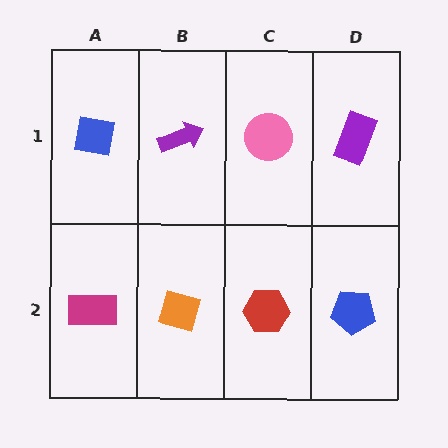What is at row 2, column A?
A magenta rectangle.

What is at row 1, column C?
A pink circle.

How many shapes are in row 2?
4 shapes.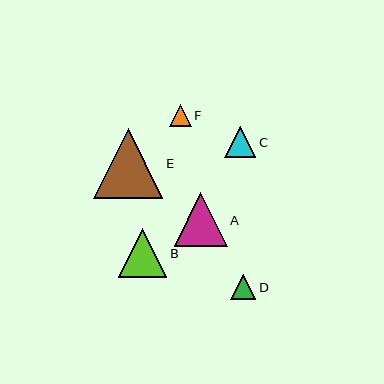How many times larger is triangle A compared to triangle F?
Triangle A is approximately 2.5 times the size of triangle F.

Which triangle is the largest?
Triangle E is the largest with a size of approximately 69 pixels.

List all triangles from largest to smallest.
From largest to smallest: E, A, B, C, D, F.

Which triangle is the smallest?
Triangle F is the smallest with a size of approximately 21 pixels.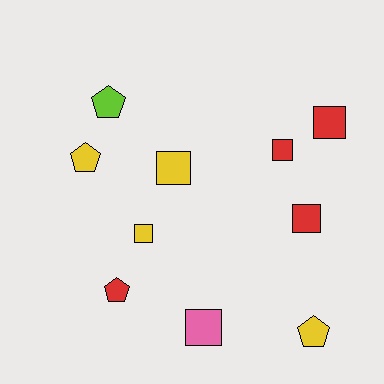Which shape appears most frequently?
Square, with 6 objects.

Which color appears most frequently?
Yellow, with 4 objects.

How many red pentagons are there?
There is 1 red pentagon.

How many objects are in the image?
There are 10 objects.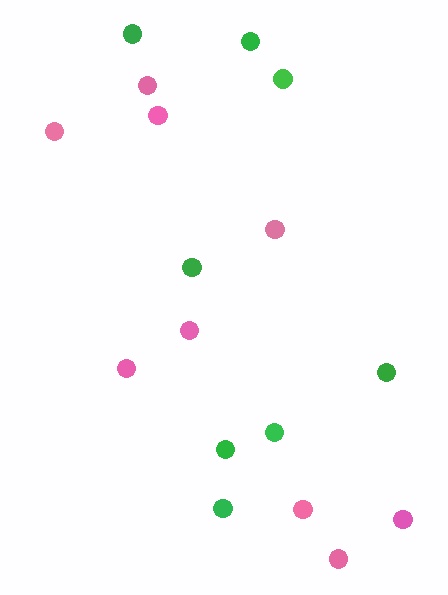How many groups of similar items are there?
There are 2 groups: one group of pink circles (9) and one group of green circles (8).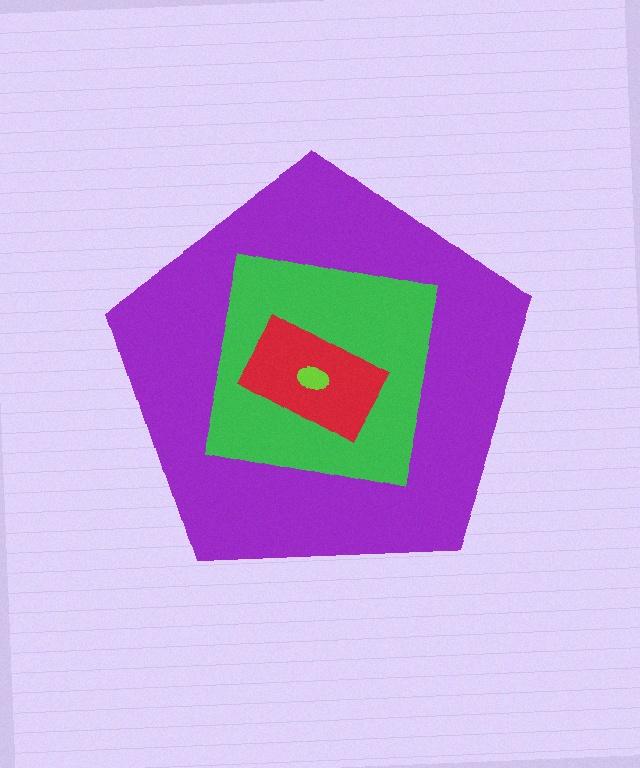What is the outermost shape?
The purple pentagon.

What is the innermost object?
The lime ellipse.